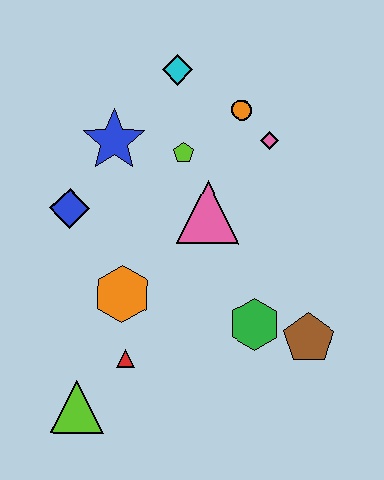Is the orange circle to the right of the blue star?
Yes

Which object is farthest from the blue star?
The brown pentagon is farthest from the blue star.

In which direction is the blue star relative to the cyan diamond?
The blue star is below the cyan diamond.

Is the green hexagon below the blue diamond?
Yes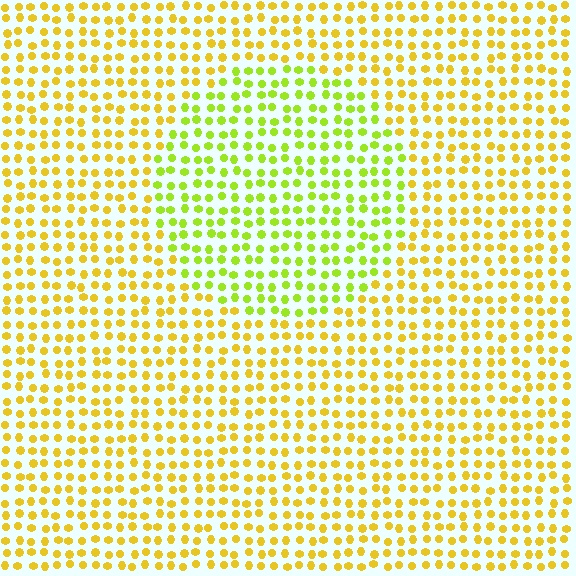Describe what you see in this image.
The image is filled with small yellow elements in a uniform arrangement. A circle-shaped region is visible where the elements are tinted to a slightly different hue, forming a subtle color boundary.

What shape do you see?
I see a circle.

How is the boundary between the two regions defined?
The boundary is defined purely by a slight shift in hue (about 34 degrees). Spacing, size, and orientation are identical on both sides.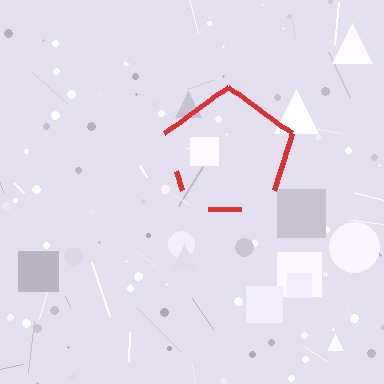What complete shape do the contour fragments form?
The contour fragments form a pentagon.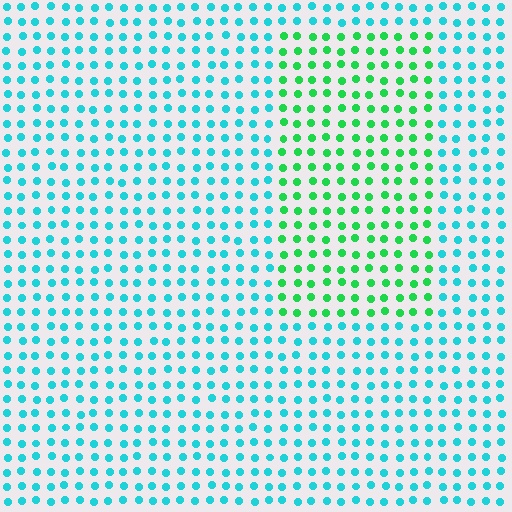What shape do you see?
I see a rectangle.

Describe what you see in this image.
The image is filled with small cyan elements in a uniform arrangement. A rectangle-shaped region is visible where the elements are tinted to a slightly different hue, forming a subtle color boundary.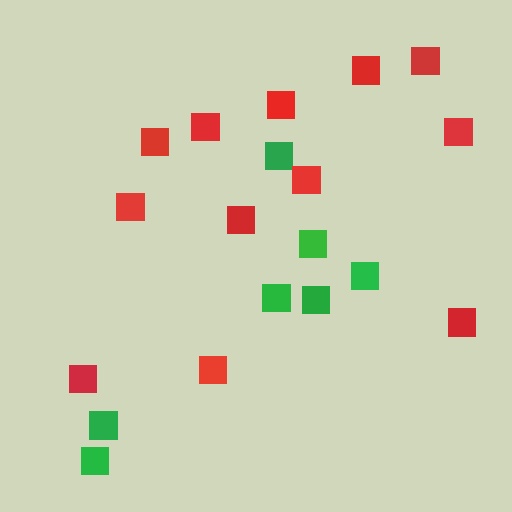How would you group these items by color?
There are 2 groups: one group of green squares (7) and one group of red squares (12).